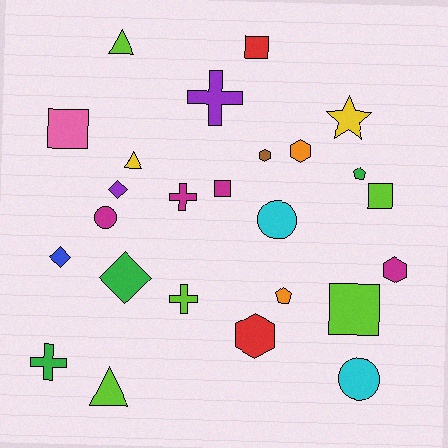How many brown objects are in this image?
There is 1 brown object.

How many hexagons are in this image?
There are 4 hexagons.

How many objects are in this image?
There are 25 objects.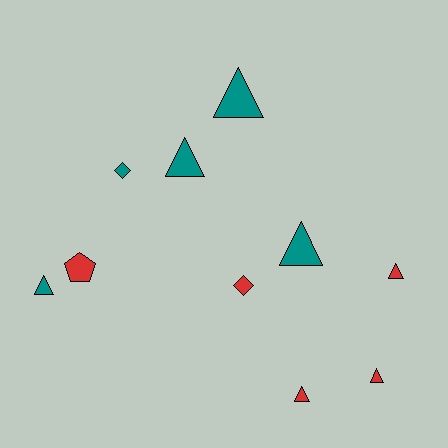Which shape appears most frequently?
Triangle, with 7 objects.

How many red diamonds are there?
There is 1 red diamond.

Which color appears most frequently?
Red, with 5 objects.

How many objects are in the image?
There are 10 objects.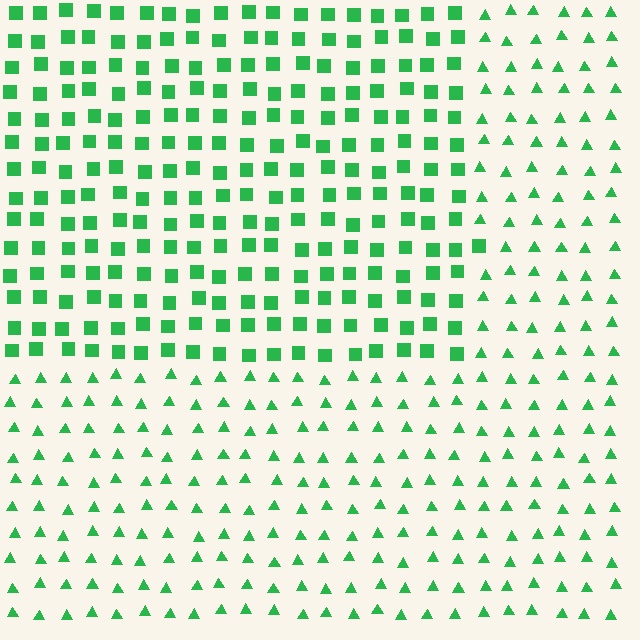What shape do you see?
I see a rectangle.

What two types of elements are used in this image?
The image uses squares inside the rectangle region and triangles outside it.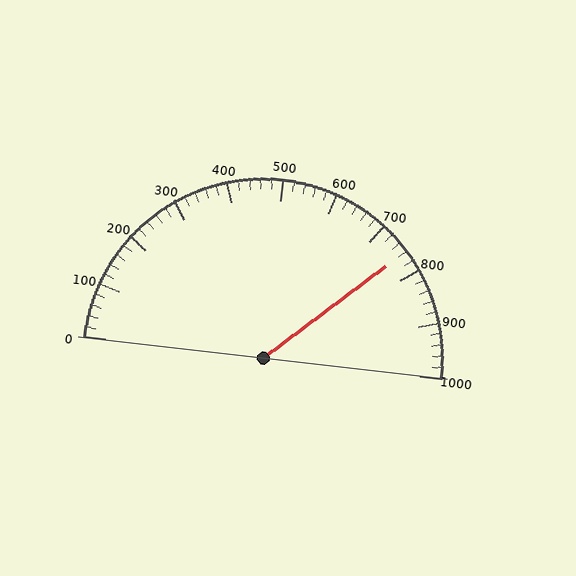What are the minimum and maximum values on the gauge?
The gauge ranges from 0 to 1000.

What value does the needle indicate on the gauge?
The needle indicates approximately 760.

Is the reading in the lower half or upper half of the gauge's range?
The reading is in the upper half of the range (0 to 1000).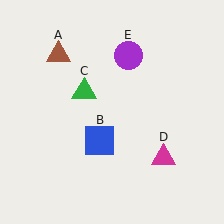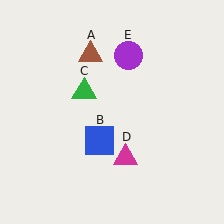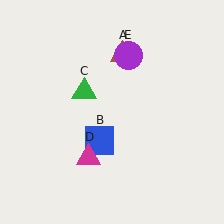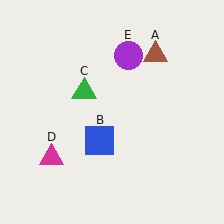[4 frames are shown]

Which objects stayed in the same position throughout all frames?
Blue square (object B) and green triangle (object C) and purple circle (object E) remained stationary.